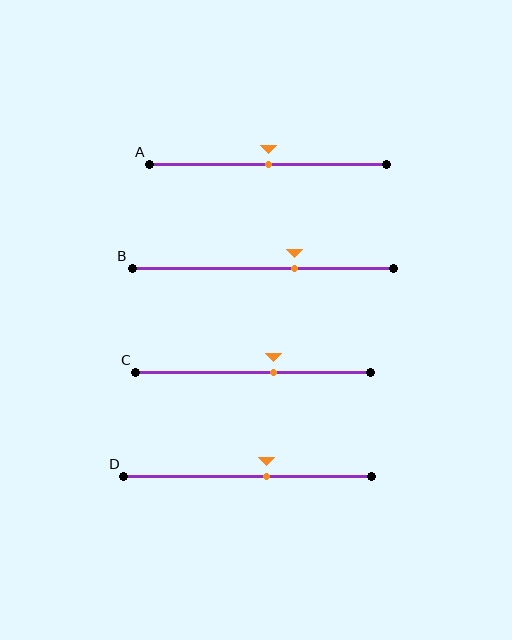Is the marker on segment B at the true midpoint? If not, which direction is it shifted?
No, the marker on segment B is shifted to the right by about 12% of the segment length.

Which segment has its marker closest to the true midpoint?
Segment A has its marker closest to the true midpoint.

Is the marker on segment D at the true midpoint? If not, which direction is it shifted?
No, the marker on segment D is shifted to the right by about 8% of the segment length.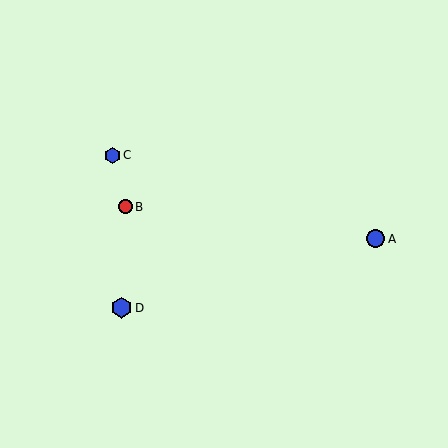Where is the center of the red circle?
The center of the red circle is at (125, 207).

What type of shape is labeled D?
Shape D is a blue hexagon.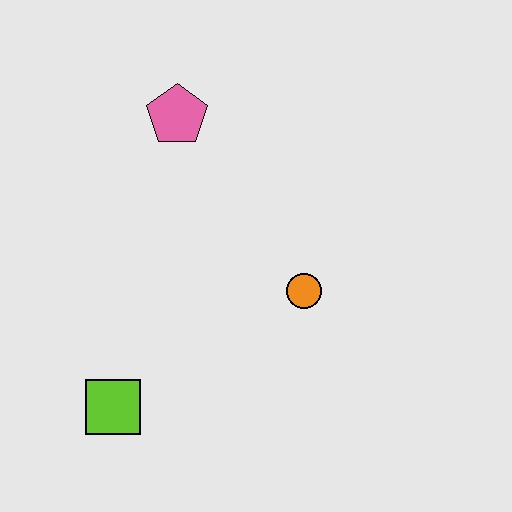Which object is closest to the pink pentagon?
The orange circle is closest to the pink pentagon.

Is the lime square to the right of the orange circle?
No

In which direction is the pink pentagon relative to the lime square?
The pink pentagon is above the lime square.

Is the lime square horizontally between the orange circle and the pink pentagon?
No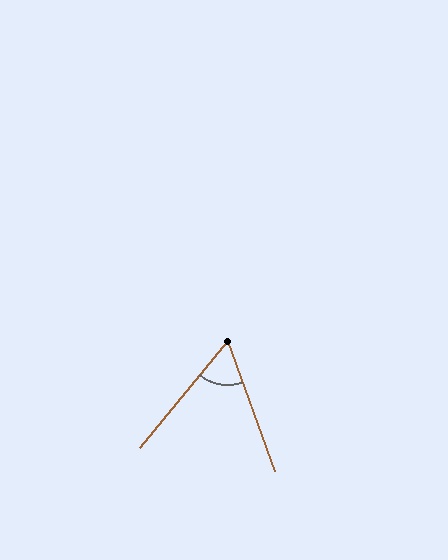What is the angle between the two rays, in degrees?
Approximately 59 degrees.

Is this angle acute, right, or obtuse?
It is acute.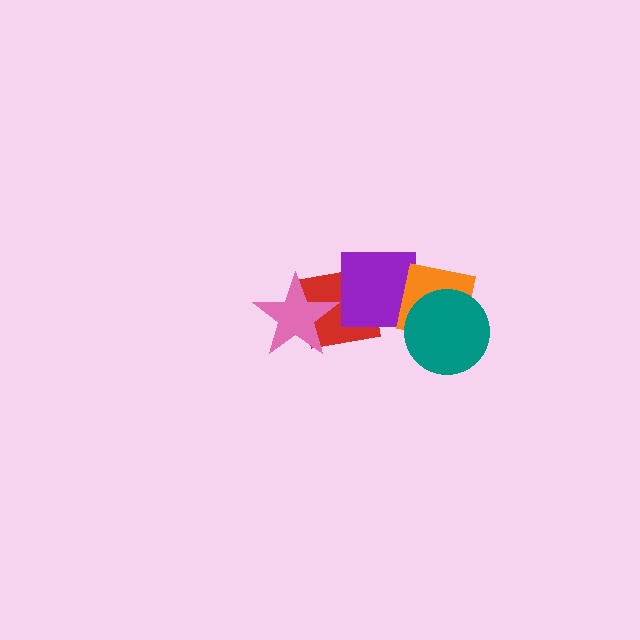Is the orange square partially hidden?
Yes, it is partially covered by another shape.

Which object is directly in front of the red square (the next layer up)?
The purple square is directly in front of the red square.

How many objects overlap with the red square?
2 objects overlap with the red square.